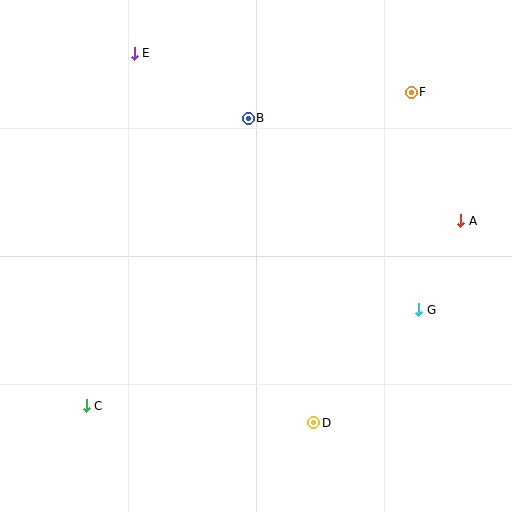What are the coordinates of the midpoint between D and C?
The midpoint between D and C is at (200, 414).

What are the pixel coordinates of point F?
Point F is at (411, 92).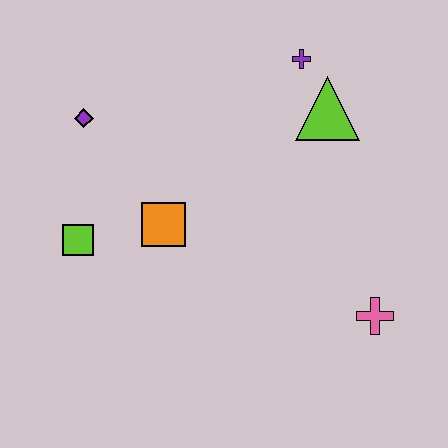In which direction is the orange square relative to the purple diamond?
The orange square is below the purple diamond.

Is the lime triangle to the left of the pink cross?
Yes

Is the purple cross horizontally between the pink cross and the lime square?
Yes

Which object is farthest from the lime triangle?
The lime square is farthest from the lime triangle.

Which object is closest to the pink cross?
The lime triangle is closest to the pink cross.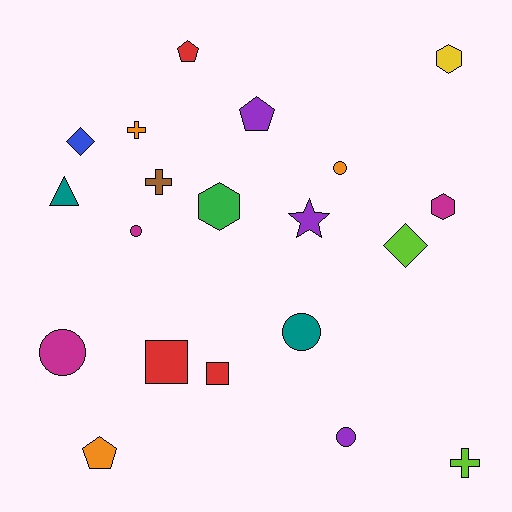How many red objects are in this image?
There are 3 red objects.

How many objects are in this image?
There are 20 objects.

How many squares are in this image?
There are 2 squares.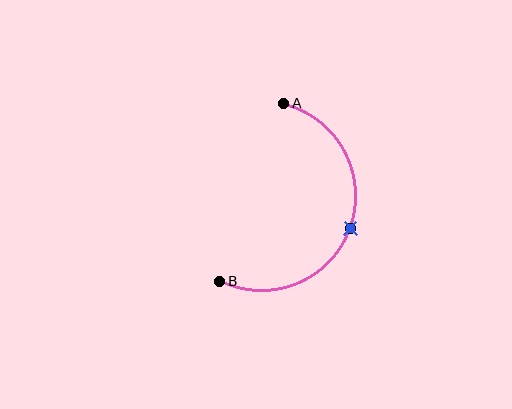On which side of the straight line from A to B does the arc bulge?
The arc bulges to the right of the straight line connecting A and B.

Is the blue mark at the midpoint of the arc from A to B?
Yes. The blue mark lies on the arc at equal arc-length from both A and B — it is the arc midpoint.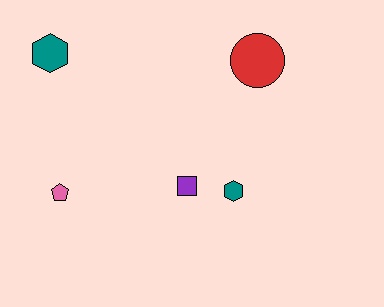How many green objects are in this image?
There are no green objects.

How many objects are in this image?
There are 5 objects.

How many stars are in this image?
There are no stars.